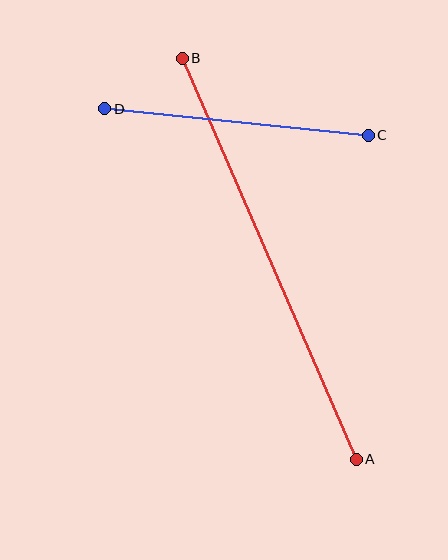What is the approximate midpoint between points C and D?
The midpoint is at approximately (237, 122) pixels.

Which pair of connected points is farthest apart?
Points A and B are farthest apart.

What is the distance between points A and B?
The distance is approximately 437 pixels.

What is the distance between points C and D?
The distance is approximately 265 pixels.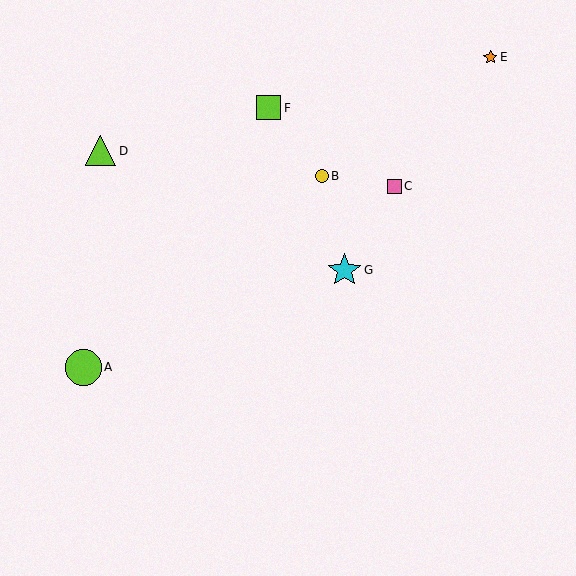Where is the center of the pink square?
The center of the pink square is at (394, 186).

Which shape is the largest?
The lime circle (labeled A) is the largest.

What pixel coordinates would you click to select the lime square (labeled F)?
Click at (269, 108) to select the lime square F.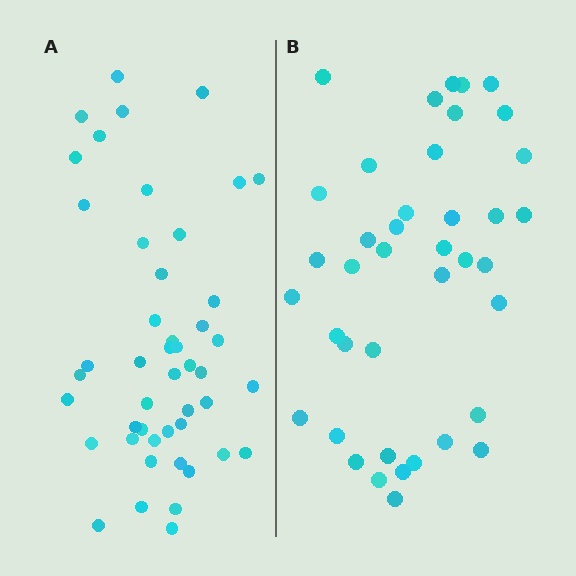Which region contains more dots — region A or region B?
Region A (the left region) has more dots.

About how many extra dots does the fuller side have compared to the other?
Region A has roughly 8 or so more dots than region B.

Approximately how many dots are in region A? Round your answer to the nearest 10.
About 50 dots. (The exact count is 47, which rounds to 50.)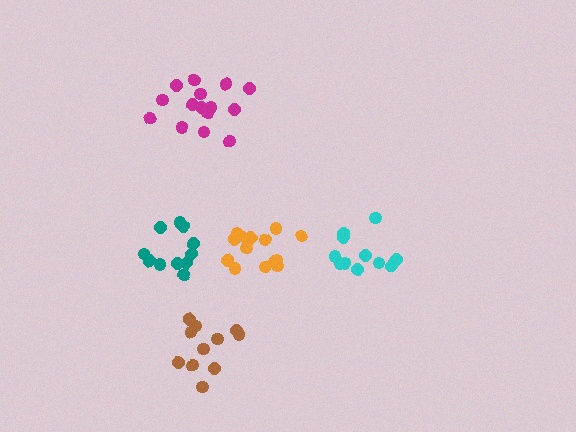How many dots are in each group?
Group 1: 15 dots, Group 2: 11 dots, Group 3: 15 dots, Group 4: 11 dots, Group 5: 11 dots (63 total).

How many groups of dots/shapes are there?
There are 5 groups.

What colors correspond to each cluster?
The clusters are colored: magenta, cyan, orange, teal, brown.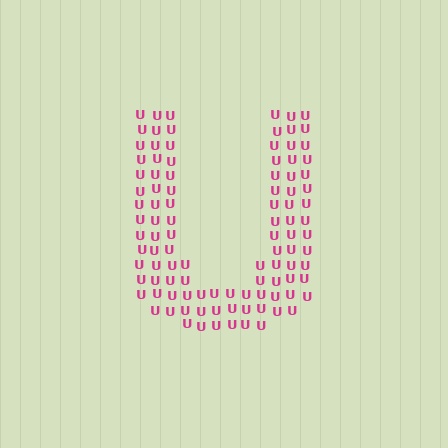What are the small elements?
The small elements are letter U's.